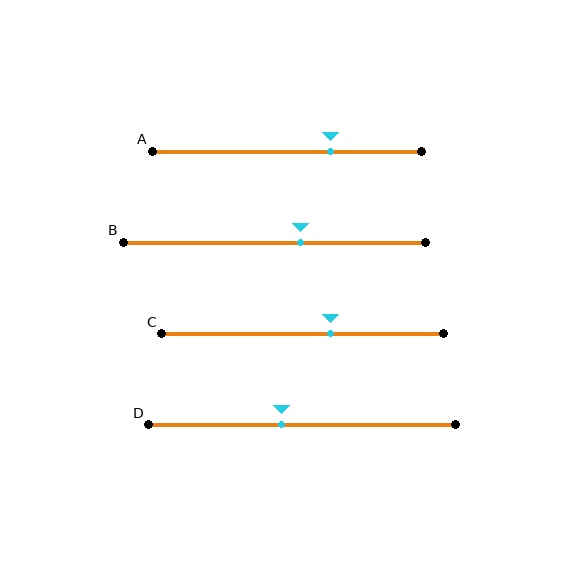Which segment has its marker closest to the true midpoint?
Segment D has its marker closest to the true midpoint.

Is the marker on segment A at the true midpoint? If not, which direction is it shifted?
No, the marker on segment A is shifted to the right by about 16% of the segment length.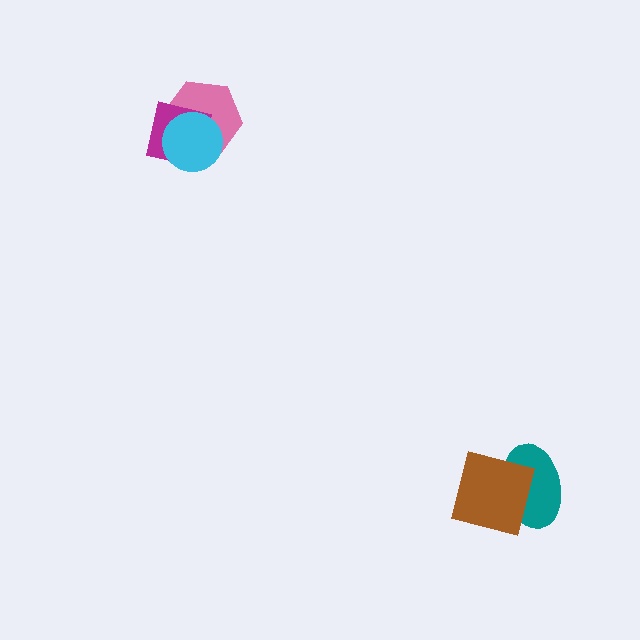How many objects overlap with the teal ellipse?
1 object overlaps with the teal ellipse.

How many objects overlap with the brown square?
1 object overlaps with the brown square.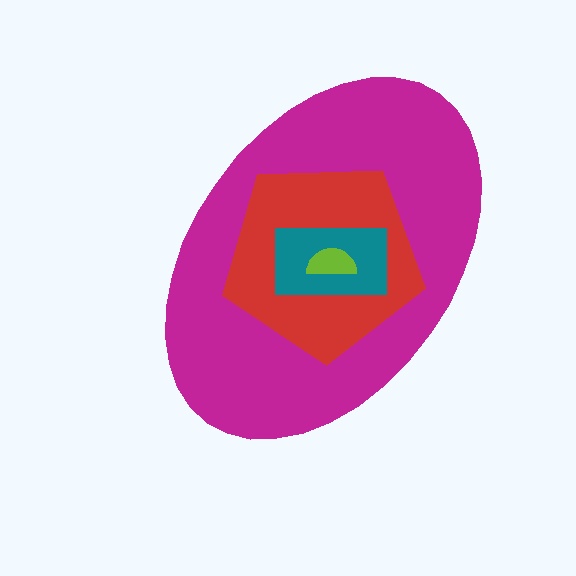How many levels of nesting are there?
4.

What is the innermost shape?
The lime semicircle.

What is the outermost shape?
The magenta ellipse.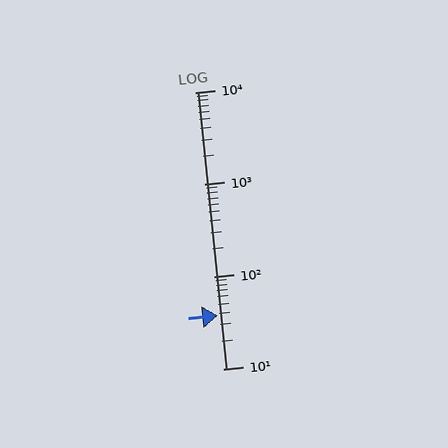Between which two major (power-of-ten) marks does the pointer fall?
The pointer is between 10 and 100.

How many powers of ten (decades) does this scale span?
The scale spans 3 decades, from 10 to 10000.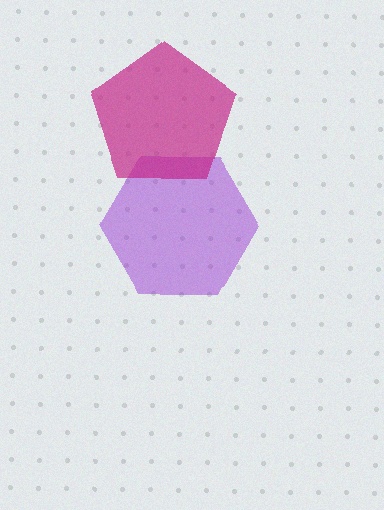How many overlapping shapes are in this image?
There are 2 overlapping shapes in the image.